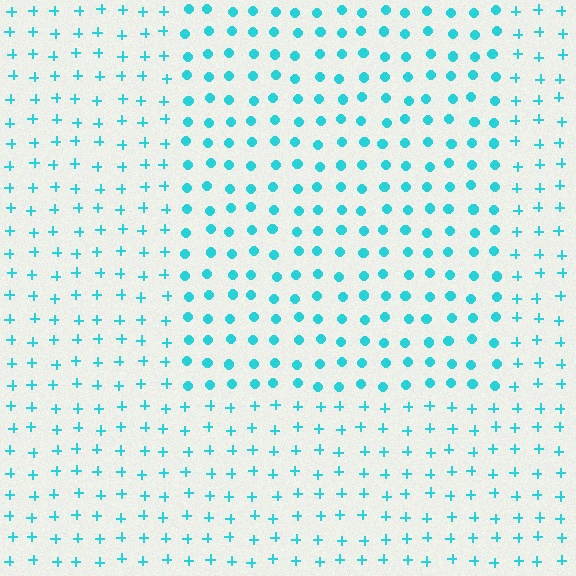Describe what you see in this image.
The image is filled with small cyan elements arranged in a uniform grid. A rectangle-shaped region contains circles, while the surrounding area contains plus signs. The boundary is defined purely by the change in element shape.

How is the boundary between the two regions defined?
The boundary is defined by a change in element shape: circles inside vs. plus signs outside. All elements share the same color and spacing.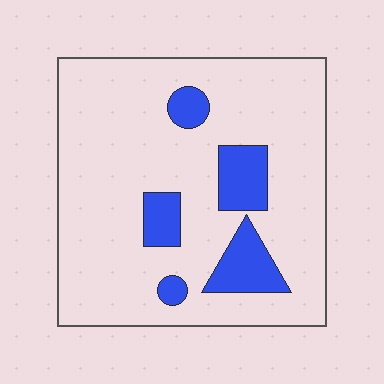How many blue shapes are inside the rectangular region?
5.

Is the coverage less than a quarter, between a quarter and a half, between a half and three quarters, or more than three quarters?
Less than a quarter.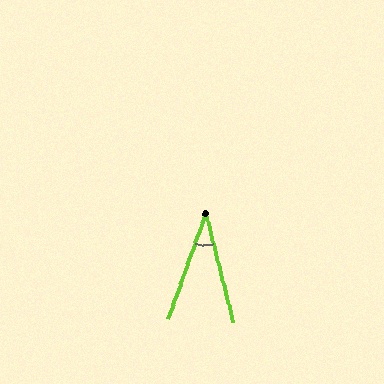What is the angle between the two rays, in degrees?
Approximately 34 degrees.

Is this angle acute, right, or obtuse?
It is acute.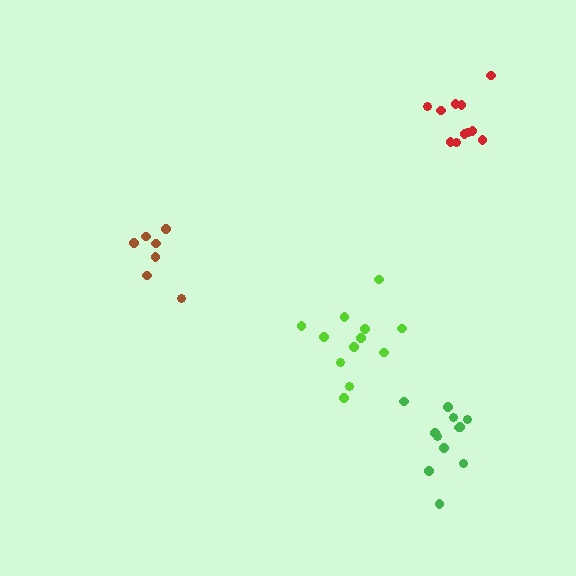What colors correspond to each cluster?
The clusters are colored: lime, green, brown, red.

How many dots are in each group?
Group 1: 12 dots, Group 2: 12 dots, Group 3: 7 dots, Group 4: 11 dots (42 total).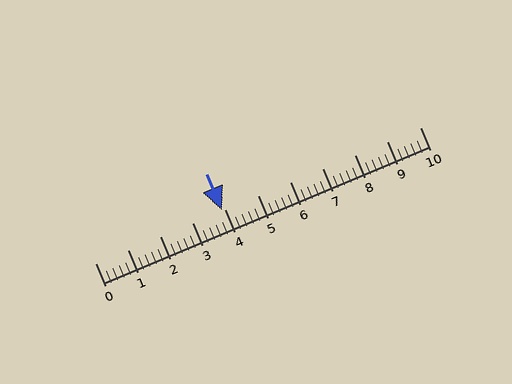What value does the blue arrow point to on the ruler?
The blue arrow points to approximately 3.9.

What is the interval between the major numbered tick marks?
The major tick marks are spaced 1 units apart.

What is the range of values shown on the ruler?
The ruler shows values from 0 to 10.